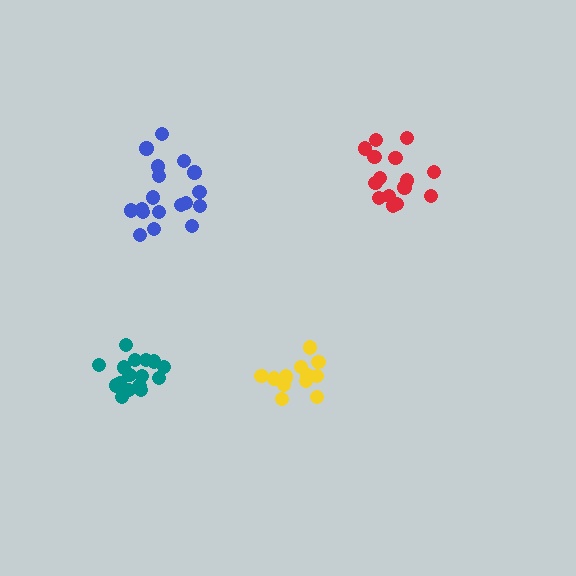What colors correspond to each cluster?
The clusters are colored: yellow, red, blue, teal.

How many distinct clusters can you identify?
There are 4 distinct clusters.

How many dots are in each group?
Group 1: 14 dots, Group 2: 15 dots, Group 3: 18 dots, Group 4: 16 dots (63 total).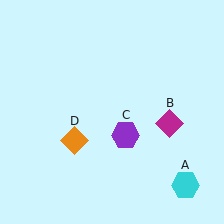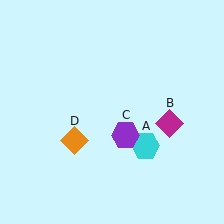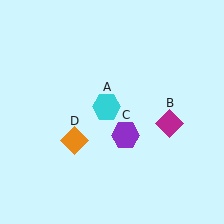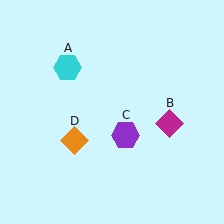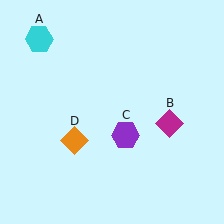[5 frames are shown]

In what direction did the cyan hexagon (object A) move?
The cyan hexagon (object A) moved up and to the left.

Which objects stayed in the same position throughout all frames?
Magenta diamond (object B) and purple hexagon (object C) and orange diamond (object D) remained stationary.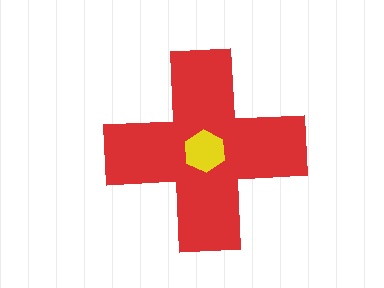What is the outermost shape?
The red cross.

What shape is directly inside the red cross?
The yellow hexagon.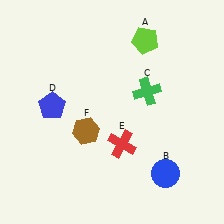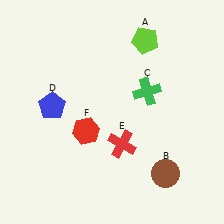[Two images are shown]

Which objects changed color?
B changed from blue to brown. F changed from brown to red.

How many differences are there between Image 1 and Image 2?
There are 2 differences between the two images.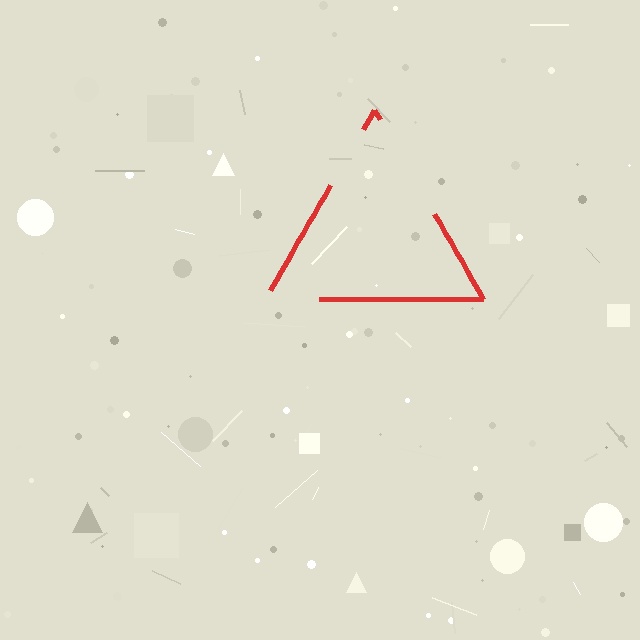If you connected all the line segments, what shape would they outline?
They would outline a triangle.